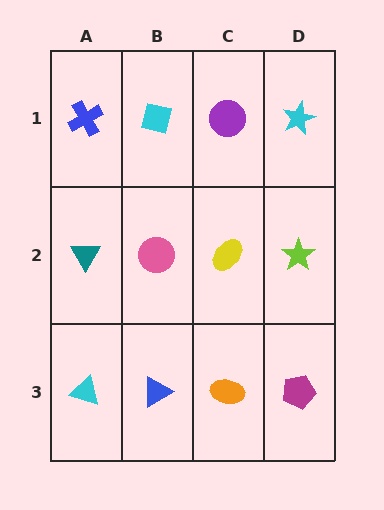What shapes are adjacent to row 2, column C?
A purple circle (row 1, column C), an orange ellipse (row 3, column C), a pink circle (row 2, column B), a lime star (row 2, column D).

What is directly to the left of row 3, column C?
A blue triangle.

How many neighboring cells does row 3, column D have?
2.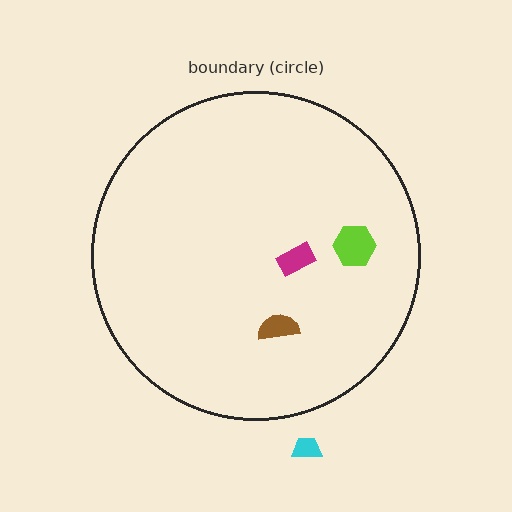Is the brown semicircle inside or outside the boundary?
Inside.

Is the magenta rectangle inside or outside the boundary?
Inside.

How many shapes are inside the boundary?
3 inside, 1 outside.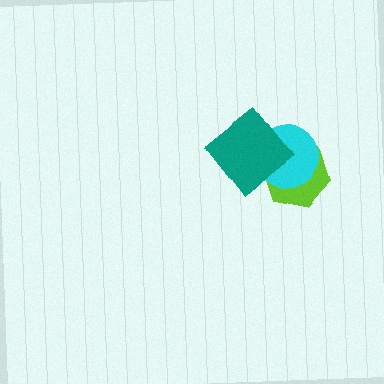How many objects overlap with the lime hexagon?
2 objects overlap with the lime hexagon.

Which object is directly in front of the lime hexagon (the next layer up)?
The cyan circle is directly in front of the lime hexagon.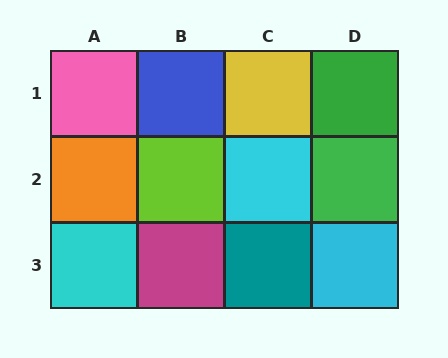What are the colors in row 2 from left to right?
Orange, lime, cyan, green.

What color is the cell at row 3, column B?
Magenta.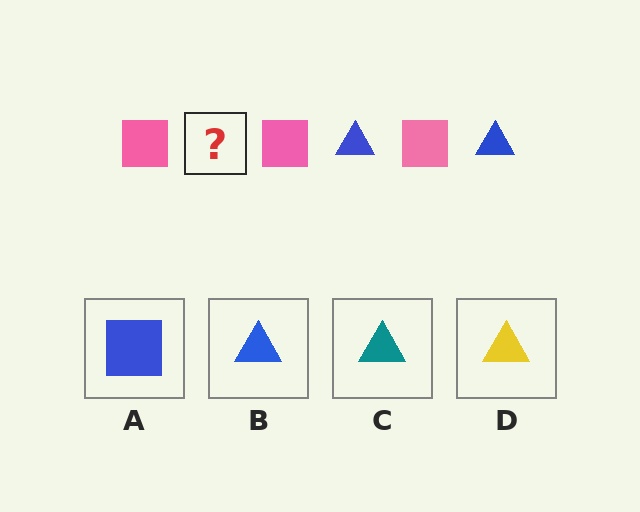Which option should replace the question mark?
Option B.